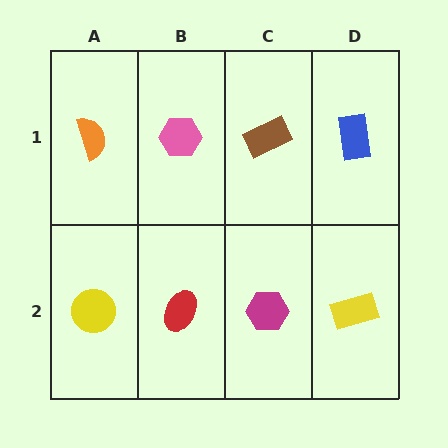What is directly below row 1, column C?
A magenta hexagon.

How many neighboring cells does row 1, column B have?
3.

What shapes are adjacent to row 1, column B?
A red ellipse (row 2, column B), an orange semicircle (row 1, column A), a brown rectangle (row 1, column C).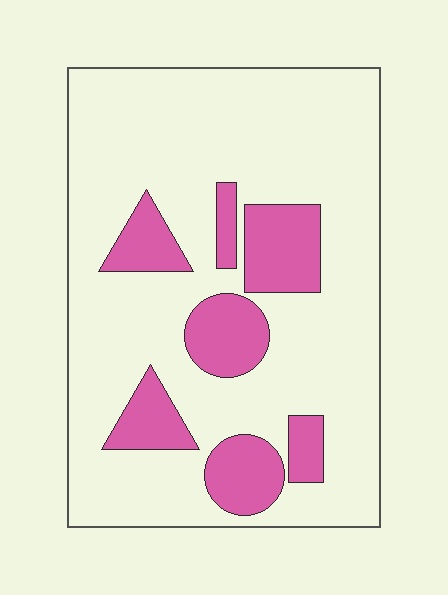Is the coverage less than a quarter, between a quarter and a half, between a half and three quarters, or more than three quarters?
Less than a quarter.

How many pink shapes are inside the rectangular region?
7.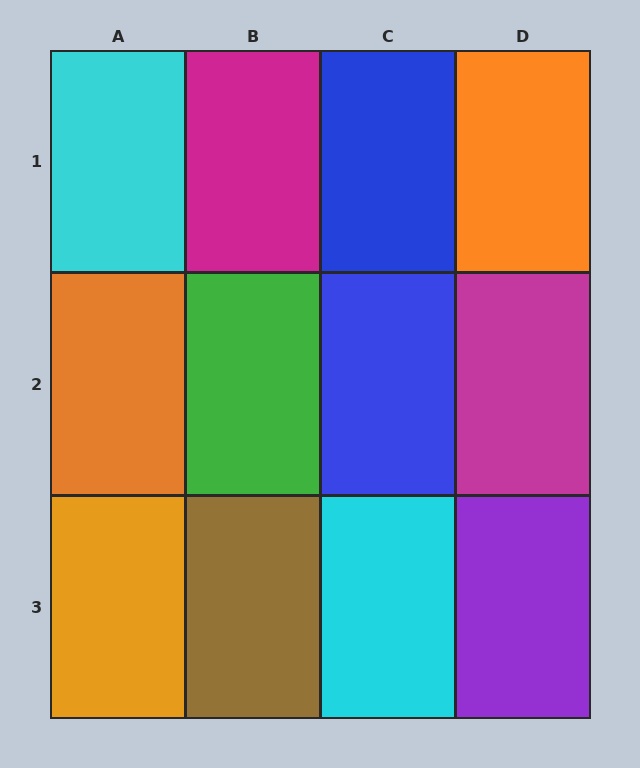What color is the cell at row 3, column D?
Purple.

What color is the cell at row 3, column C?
Cyan.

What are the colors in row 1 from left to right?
Cyan, magenta, blue, orange.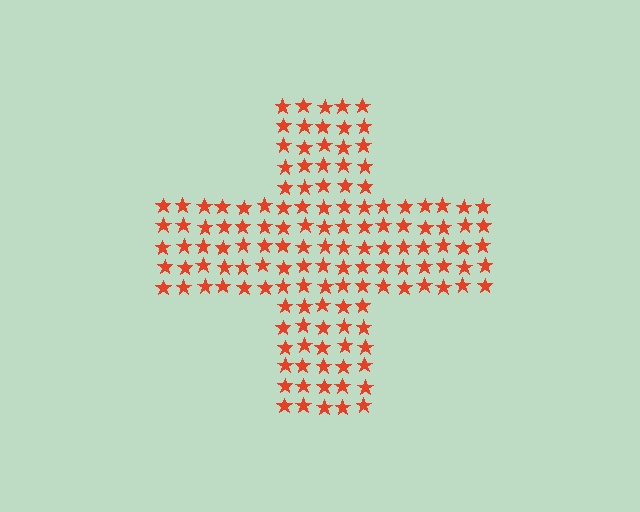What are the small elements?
The small elements are stars.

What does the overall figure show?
The overall figure shows a cross.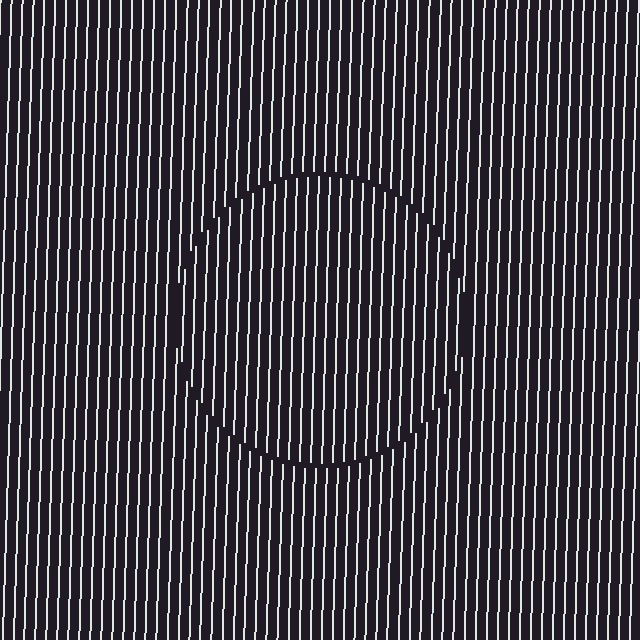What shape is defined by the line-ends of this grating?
An illusory circle. The interior of the shape contains the same grating, shifted by half a period — the contour is defined by the phase discontinuity where line-ends from the inner and outer gratings abut.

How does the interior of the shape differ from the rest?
The interior of the shape contains the same grating, shifted by half a period — the contour is defined by the phase discontinuity where line-ends from the inner and outer gratings abut.